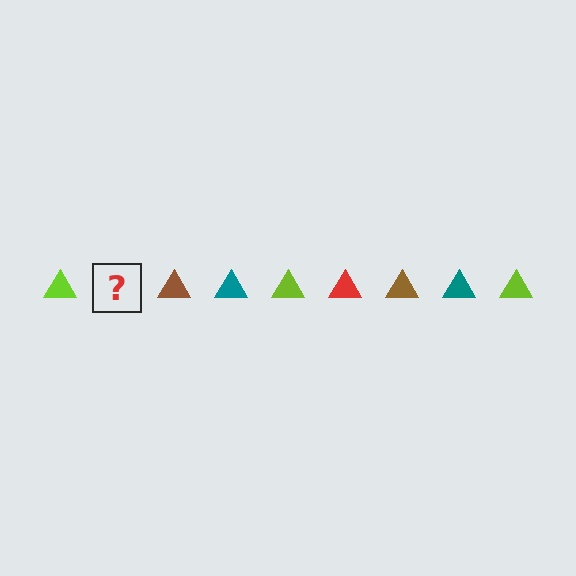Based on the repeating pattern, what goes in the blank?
The blank should be a red triangle.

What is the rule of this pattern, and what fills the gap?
The rule is that the pattern cycles through lime, red, brown, teal triangles. The gap should be filled with a red triangle.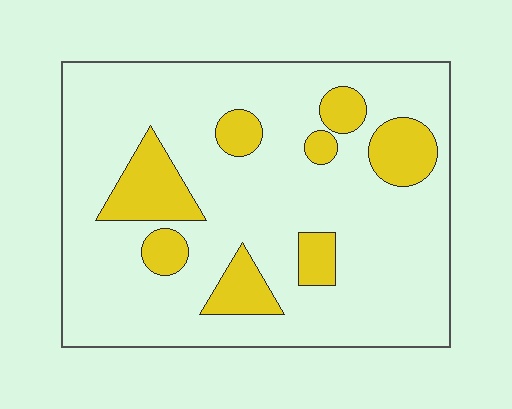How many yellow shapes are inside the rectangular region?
8.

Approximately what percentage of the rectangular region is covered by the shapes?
Approximately 20%.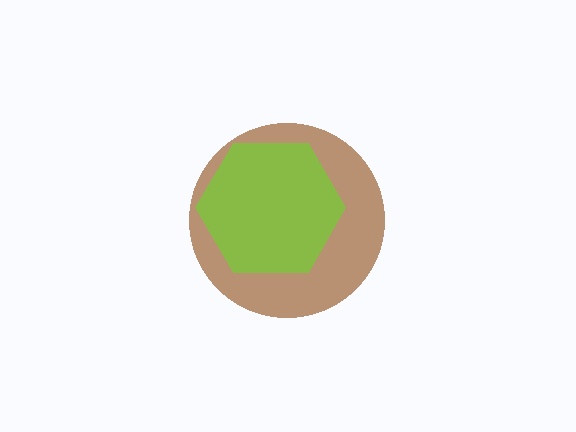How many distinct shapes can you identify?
There are 2 distinct shapes: a brown circle, a lime hexagon.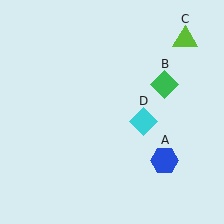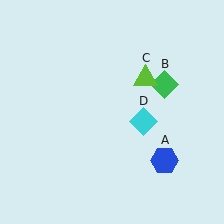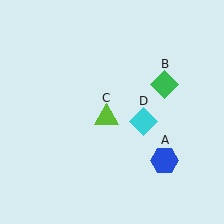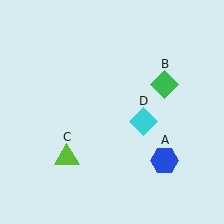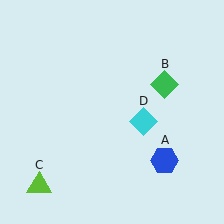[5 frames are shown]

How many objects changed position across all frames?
1 object changed position: lime triangle (object C).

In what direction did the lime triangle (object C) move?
The lime triangle (object C) moved down and to the left.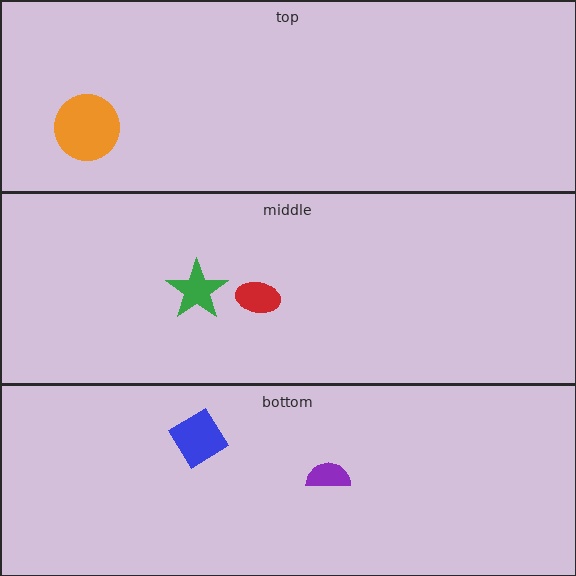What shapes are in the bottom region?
The purple semicircle, the blue diamond.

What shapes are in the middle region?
The red ellipse, the green star.